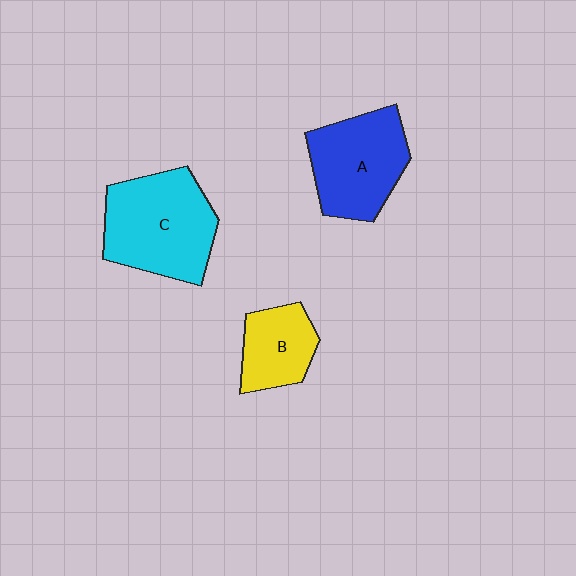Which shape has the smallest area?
Shape B (yellow).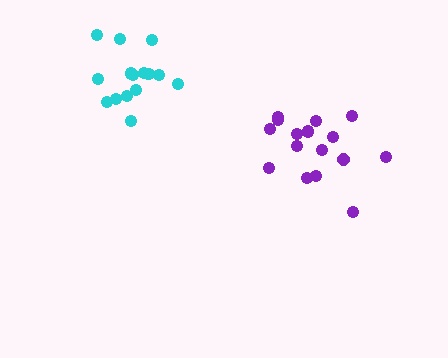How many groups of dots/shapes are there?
There are 2 groups.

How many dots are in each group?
Group 1: 15 dots, Group 2: 16 dots (31 total).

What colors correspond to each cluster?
The clusters are colored: cyan, purple.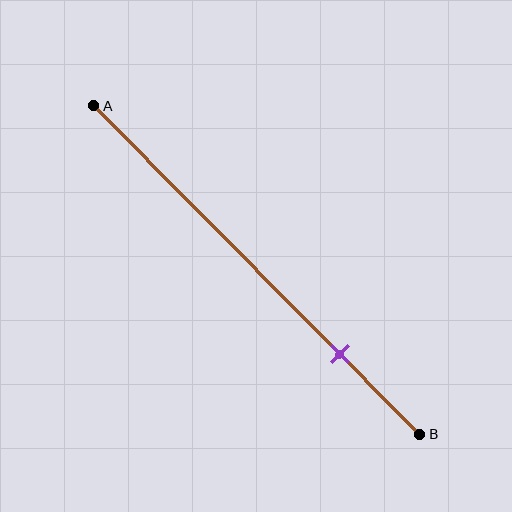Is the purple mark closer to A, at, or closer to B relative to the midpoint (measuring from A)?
The purple mark is closer to point B than the midpoint of segment AB.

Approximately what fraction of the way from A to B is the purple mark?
The purple mark is approximately 75% of the way from A to B.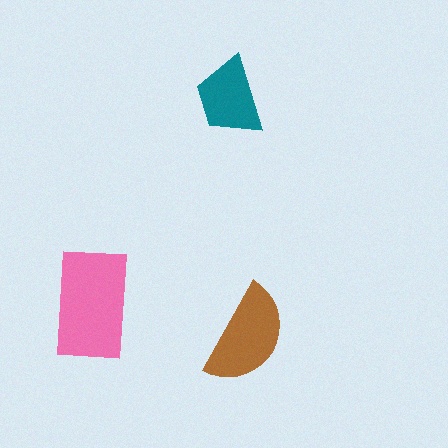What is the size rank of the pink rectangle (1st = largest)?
1st.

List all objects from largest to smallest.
The pink rectangle, the brown semicircle, the teal trapezoid.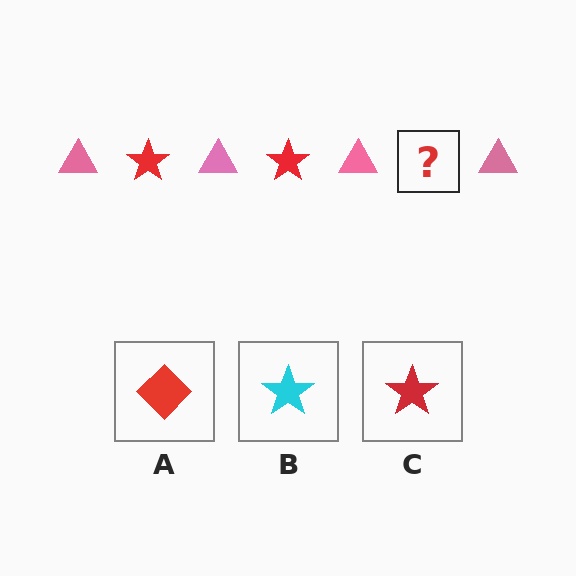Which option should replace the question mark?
Option C.